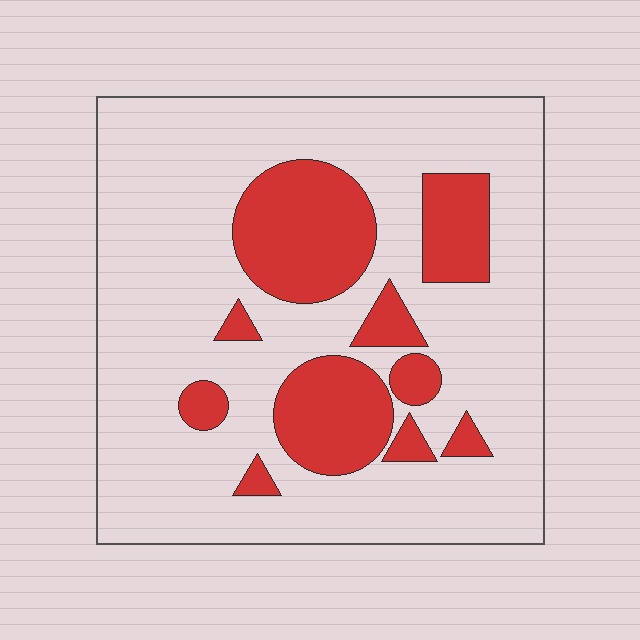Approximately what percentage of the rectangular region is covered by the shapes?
Approximately 25%.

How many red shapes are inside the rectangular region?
10.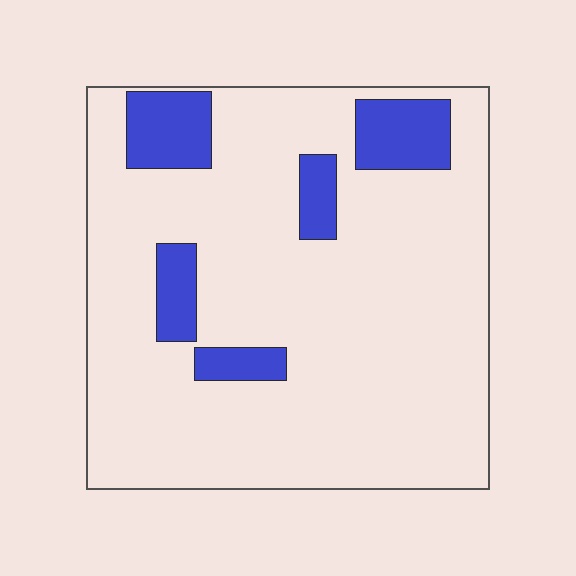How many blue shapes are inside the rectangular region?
5.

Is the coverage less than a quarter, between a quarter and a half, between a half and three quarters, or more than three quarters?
Less than a quarter.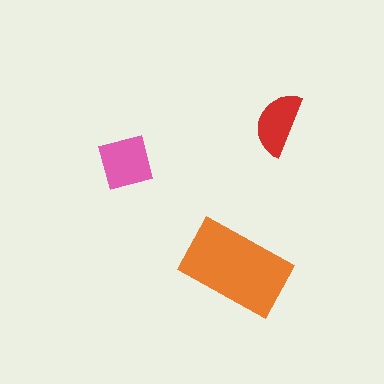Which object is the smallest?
The red semicircle.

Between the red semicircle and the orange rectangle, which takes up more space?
The orange rectangle.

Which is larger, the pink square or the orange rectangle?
The orange rectangle.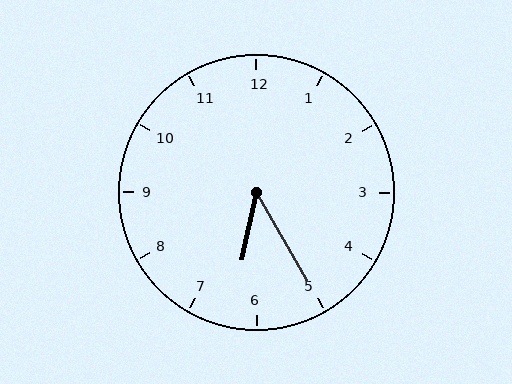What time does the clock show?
6:25.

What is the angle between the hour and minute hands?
Approximately 42 degrees.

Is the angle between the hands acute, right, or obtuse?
It is acute.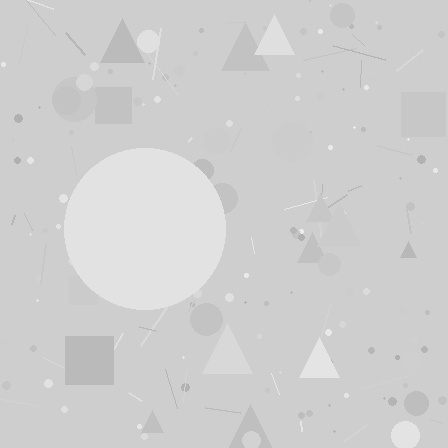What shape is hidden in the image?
A circle is hidden in the image.